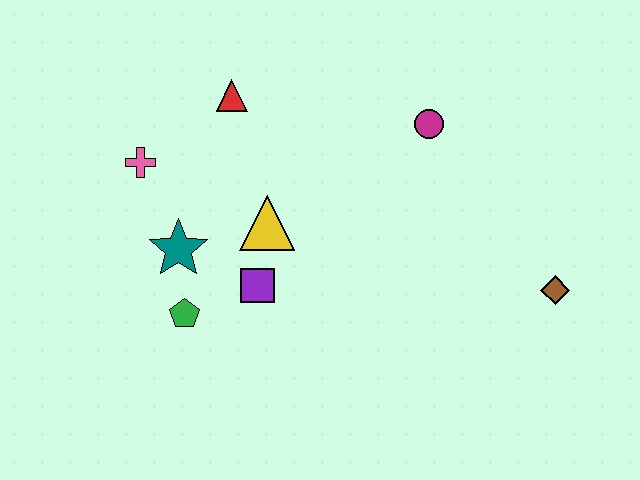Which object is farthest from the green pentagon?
The brown diamond is farthest from the green pentagon.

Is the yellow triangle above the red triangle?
No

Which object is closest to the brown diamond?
The magenta circle is closest to the brown diamond.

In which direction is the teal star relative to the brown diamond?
The teal star is to the left of the brown diamond.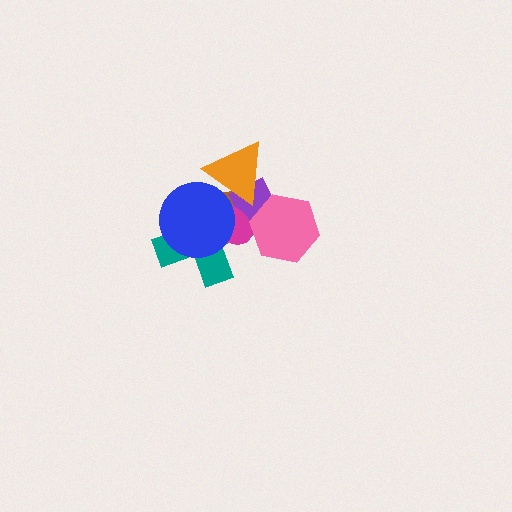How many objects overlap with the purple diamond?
5 objects overlap with the purple diamond.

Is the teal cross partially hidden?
Yes, it is partially covered by another shape.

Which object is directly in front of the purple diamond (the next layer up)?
The orange triangle is directly in front of the purple diamond.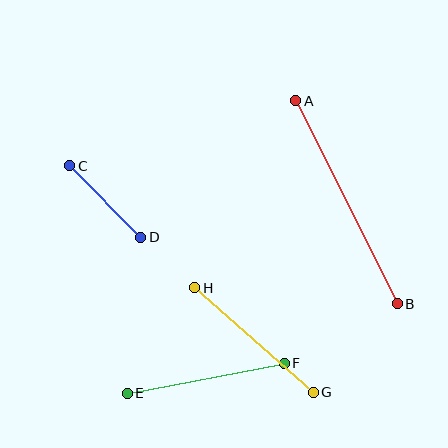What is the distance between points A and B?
The distance is approximately 227 pixels.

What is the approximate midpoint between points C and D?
The midpoint is at approximately (105, 201) pixels.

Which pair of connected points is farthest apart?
Points A and B are farthest apart.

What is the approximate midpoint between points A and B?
The midpoint is at approximately (346, 202) pixels.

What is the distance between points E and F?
The distance is approximately 160 pixels.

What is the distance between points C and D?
The distance is approximately 101 pixels.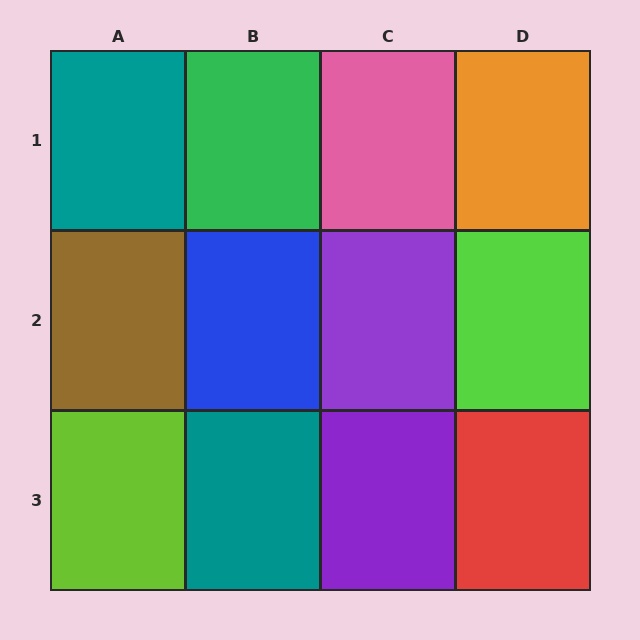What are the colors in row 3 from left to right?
Lime, teal, purple, red.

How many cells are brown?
1 cell is brown.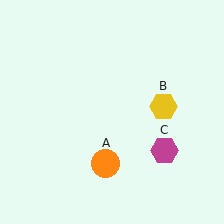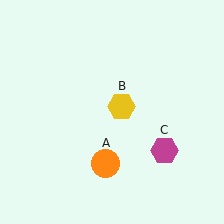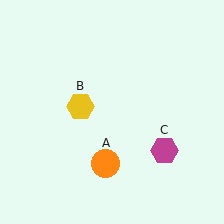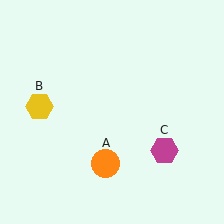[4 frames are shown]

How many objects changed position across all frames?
1 object changed position: yellow hexagon (object B).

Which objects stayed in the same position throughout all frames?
Orange circle (object A) and magenta hexagon (object C) remained stationary.